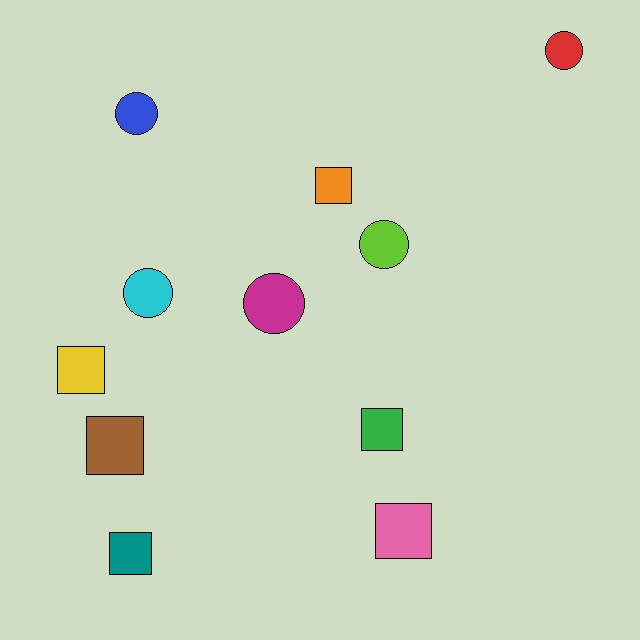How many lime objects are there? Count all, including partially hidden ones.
There is 1 lime object.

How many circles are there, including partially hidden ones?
There are 5 circles.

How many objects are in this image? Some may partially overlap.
There are 11 objects.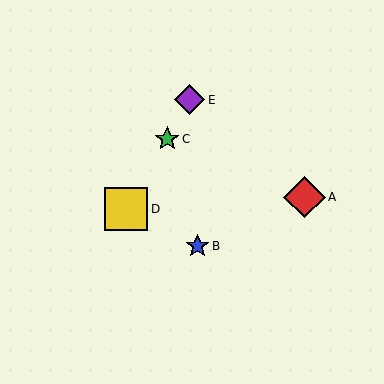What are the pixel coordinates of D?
Object D is at (126, 209).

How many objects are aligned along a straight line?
3 objects (C, D, E) are aligned along a straight line.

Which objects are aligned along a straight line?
Objects C, D, E are aligned along a straight line.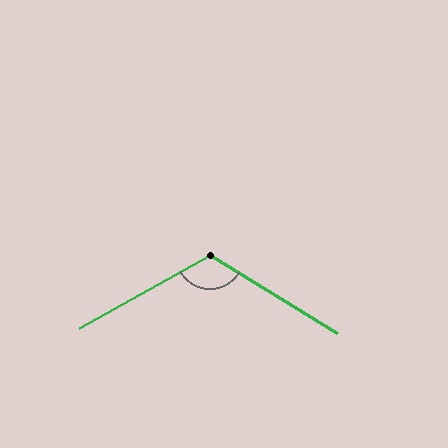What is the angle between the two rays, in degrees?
Approximately 119 degrees.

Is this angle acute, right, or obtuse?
It is obtuse.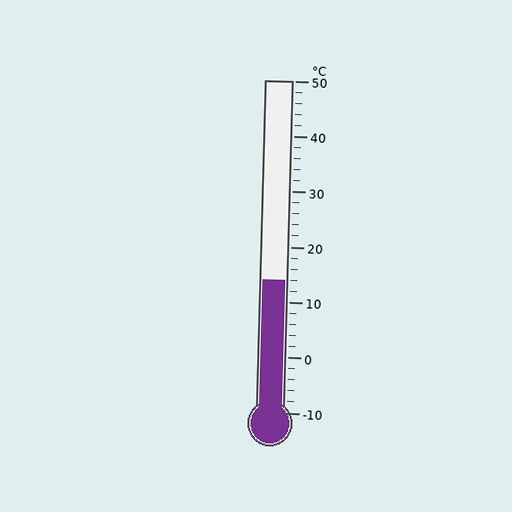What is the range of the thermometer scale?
The thermometer scale ranges from -10°C to 50°C.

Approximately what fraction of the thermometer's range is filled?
The thermometer is filled to approximately 40% of its range.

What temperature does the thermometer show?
The thermometer shows approximately 14°C.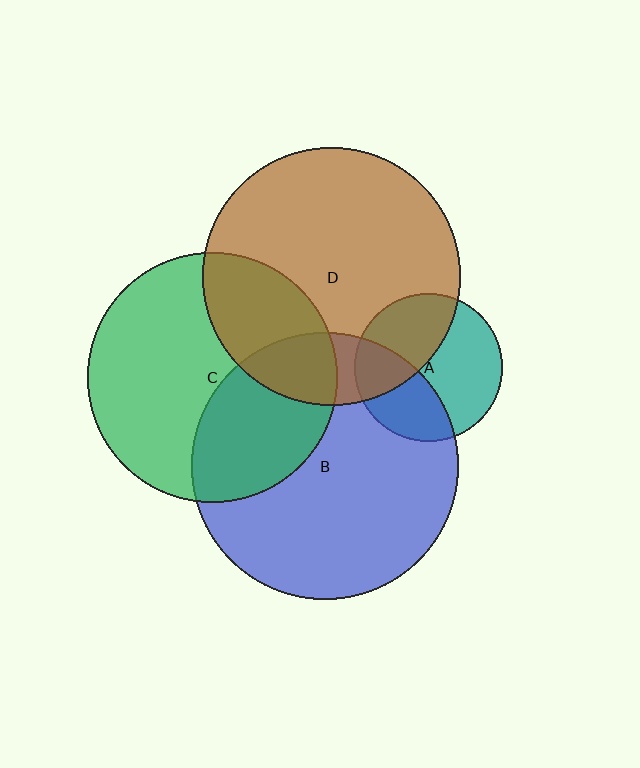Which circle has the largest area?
Circle B (blue).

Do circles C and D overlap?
Yes.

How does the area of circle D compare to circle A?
Approximately 3.0 times.